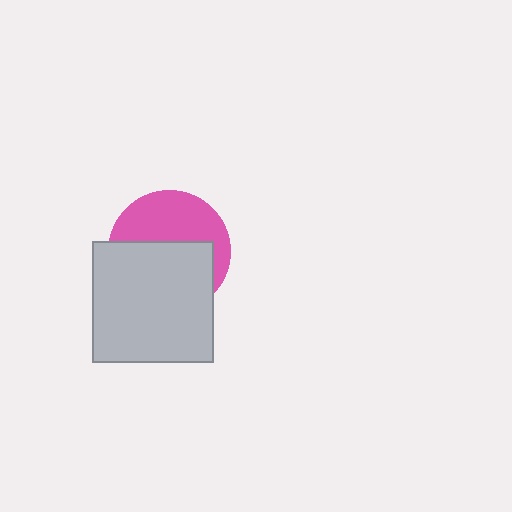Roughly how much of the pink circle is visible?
About half of it is visible (roughly 45%).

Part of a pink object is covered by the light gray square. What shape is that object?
It is a circle.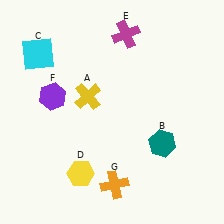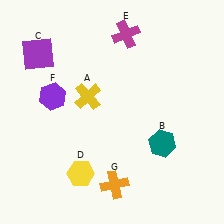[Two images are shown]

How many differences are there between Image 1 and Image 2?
There is 1 difference between the two images.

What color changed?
The square (C) changed from cyan in Image 1 to purple in Image 2.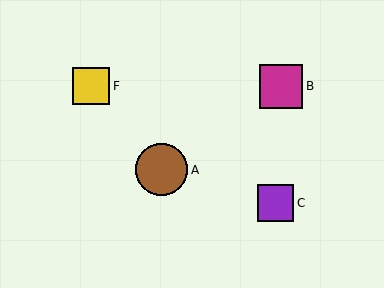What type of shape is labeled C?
Shape C is a purple square.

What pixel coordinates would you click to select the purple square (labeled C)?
Click at (276, 203) to select the purple square C.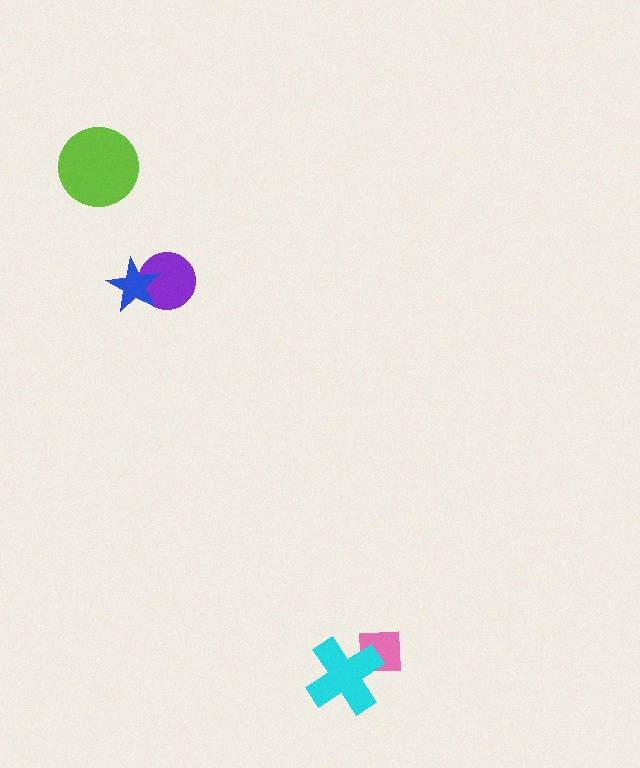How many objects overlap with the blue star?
1 object overlaps with the blue star.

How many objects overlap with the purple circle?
1 object overlaps with the purple circle.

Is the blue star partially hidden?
No, no other shape covers it.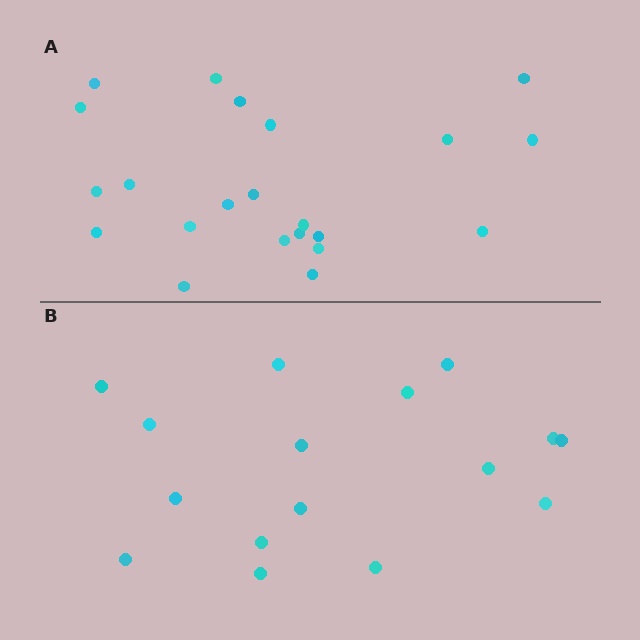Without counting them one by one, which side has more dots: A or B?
Region A (the top region) has more dots.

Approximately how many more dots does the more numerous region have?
Region A has about 6 more dots than region B.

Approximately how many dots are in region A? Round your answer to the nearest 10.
About 20 dots. (The exact count is 22, which rounds to 20.)